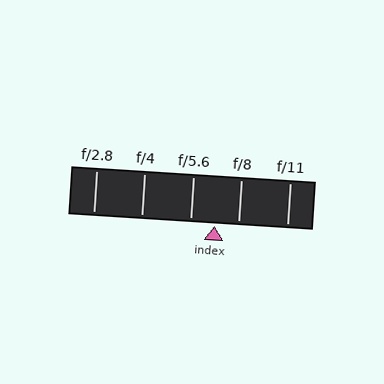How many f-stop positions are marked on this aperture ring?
There are 5 f-stop positions marked.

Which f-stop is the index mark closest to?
The index mark is closest to f/8.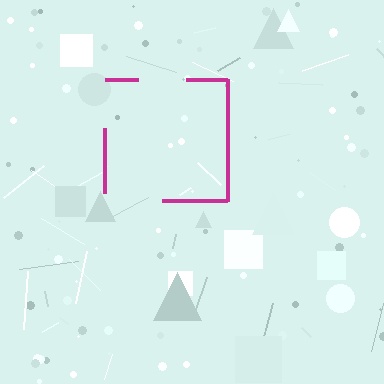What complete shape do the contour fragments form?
The contour fragments form a square.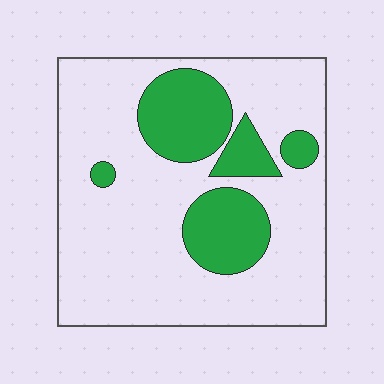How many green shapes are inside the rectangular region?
5.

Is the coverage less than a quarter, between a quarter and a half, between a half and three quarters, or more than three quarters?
Less than a quarter.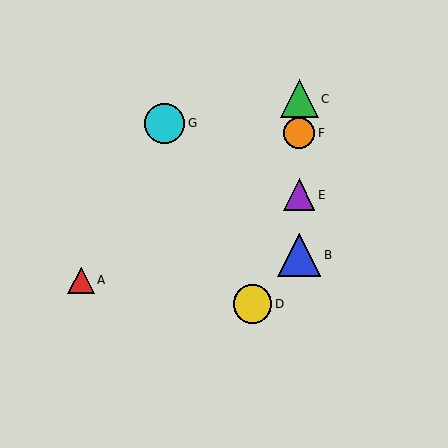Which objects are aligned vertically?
Objects B, C, E, F are aligned vertically.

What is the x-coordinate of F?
Object F is at x≈299.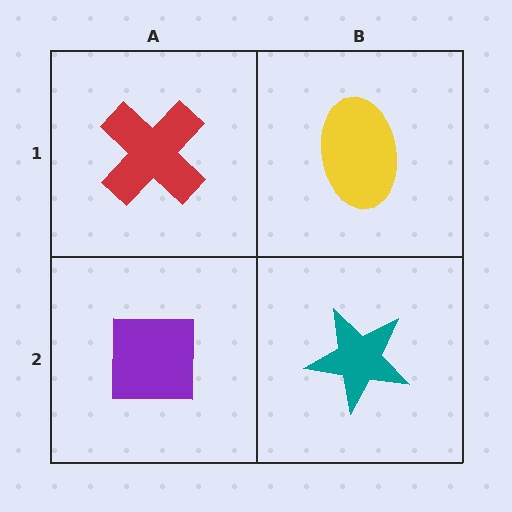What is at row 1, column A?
A red cross.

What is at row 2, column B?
A teal star.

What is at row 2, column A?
A purple square.